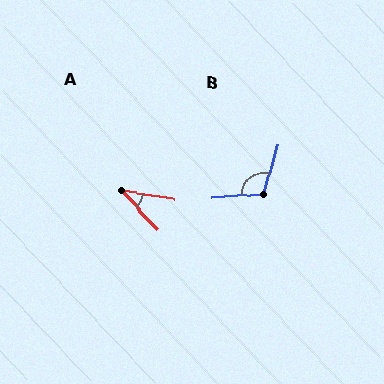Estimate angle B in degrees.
Approximately 110 degrees.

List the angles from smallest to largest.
A (38°), B (110°).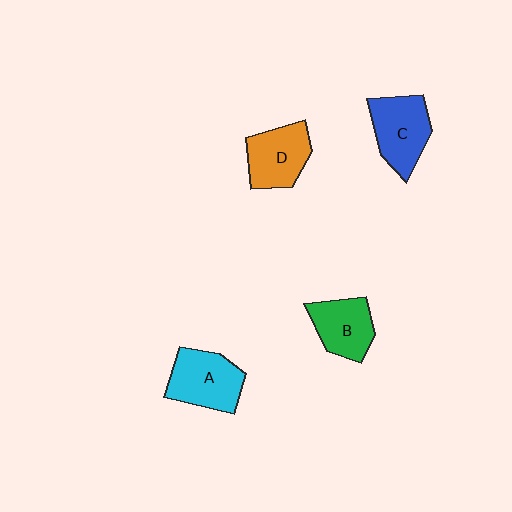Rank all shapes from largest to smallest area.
From largest to smallest: A (cyan), C (blue), D (orange), B (green).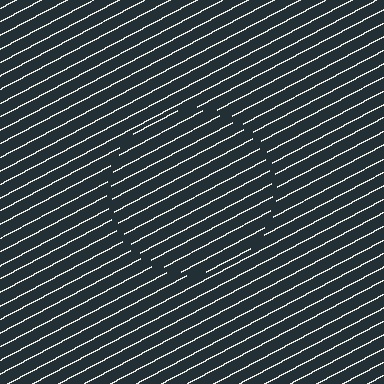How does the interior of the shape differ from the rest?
The interior of the shape contains the same grating, shifted by half a period — the contour is defined by the phase discontinuity where line-ends from the inner and outer gratings abut.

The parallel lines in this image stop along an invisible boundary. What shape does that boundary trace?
An illusory circle. The interior of the shape contains the same grating, shifted by half a period — the contour is defined by the phase discontinuity where line-ends from the inner and outer gratings abut.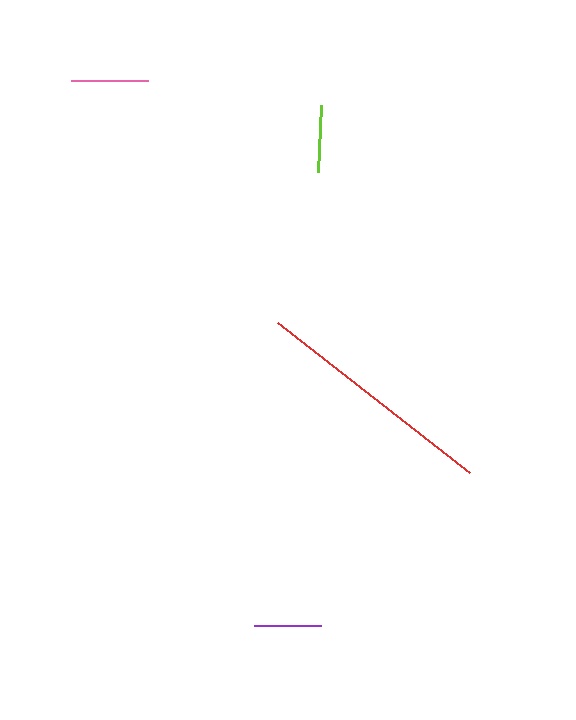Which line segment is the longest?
The red line is the longest at approximately 243 pixels.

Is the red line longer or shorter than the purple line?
The red line is longer than the purple line.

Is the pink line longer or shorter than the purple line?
The pink line is longer than the purple line.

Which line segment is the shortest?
The lime line is the shortest at approximately 66 pixels.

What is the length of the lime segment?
The lime segment is approximately 66 pixels long.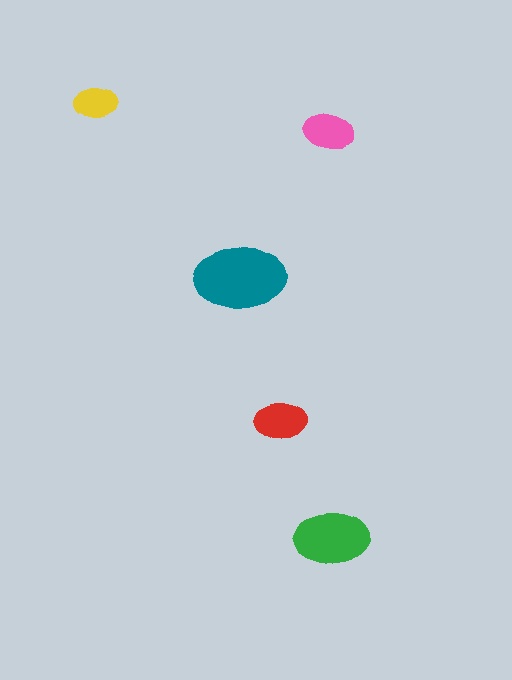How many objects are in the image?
There are 5 objects in the image.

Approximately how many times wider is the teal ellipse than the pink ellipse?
About 2 times wider.